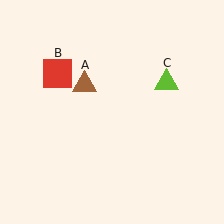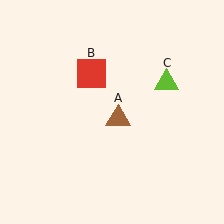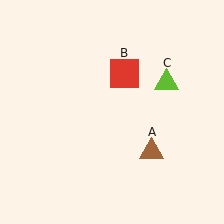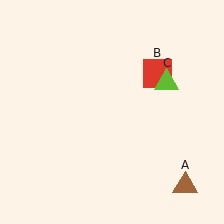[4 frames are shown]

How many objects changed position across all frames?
2 objects changed position: brown triangle (object A), red square (object B).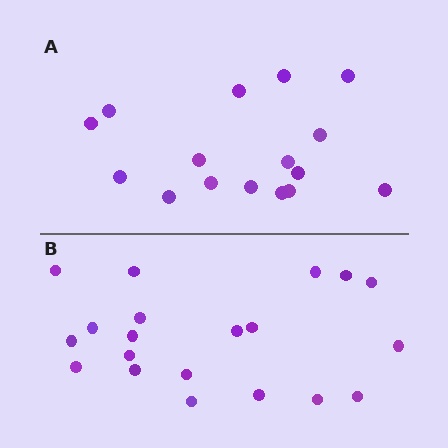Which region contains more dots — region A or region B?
Region B (the bottom region) has more dots.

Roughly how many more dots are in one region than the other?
Region B has about 4 more dots than region A.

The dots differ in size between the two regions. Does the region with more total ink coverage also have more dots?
No. Region A has more total ink coverage because its dots are larger, but region B actually contains more individual dots. Total area can be misleading — the number of items is what matters here.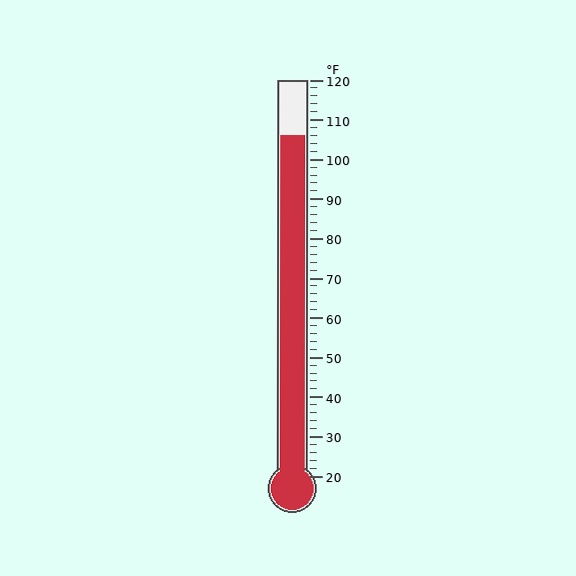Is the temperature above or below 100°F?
The temperature is above 100°F.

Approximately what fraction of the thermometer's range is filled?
The thermometer is filled to approximately 85% of its range.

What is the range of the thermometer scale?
The thermometer scale ranges from 20°F to 120°F.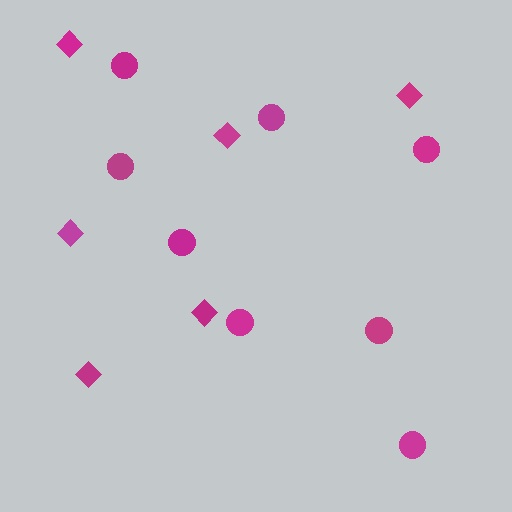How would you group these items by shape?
There are 2 groups: one group of circles (8) and one group of diamonds (6).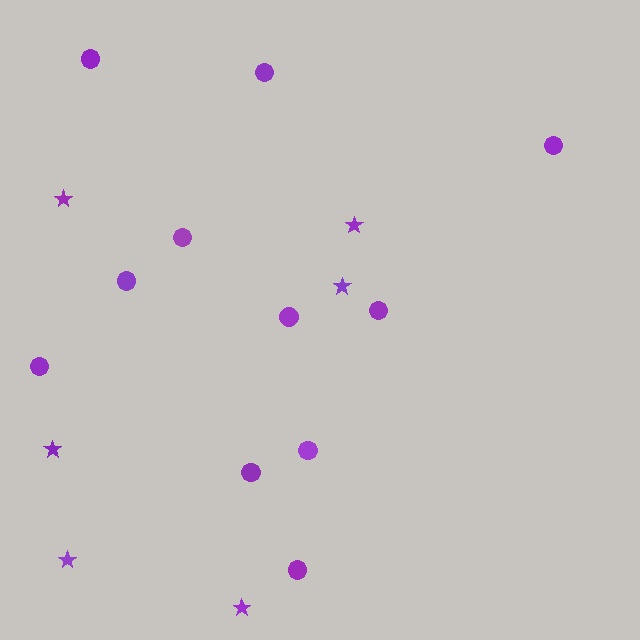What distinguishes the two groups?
There are 2 groups: one group of stars (6) and one group of circles (11).